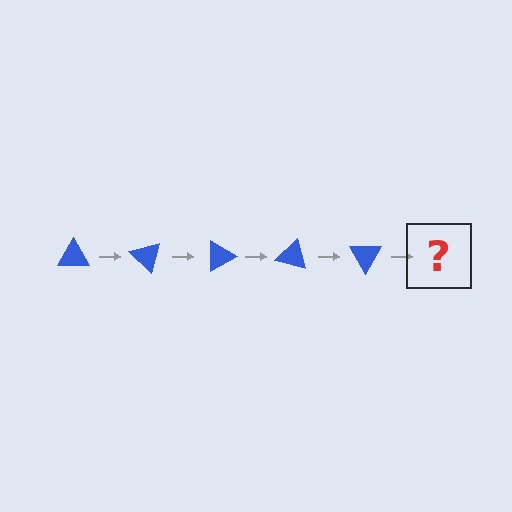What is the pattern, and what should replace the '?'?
The pattern is that the triangle rotates 45 degrees each step. The '?' should be a blue triangle rotated 225 degrees.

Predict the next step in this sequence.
The next step is a blue triangle rotated 225 degrees.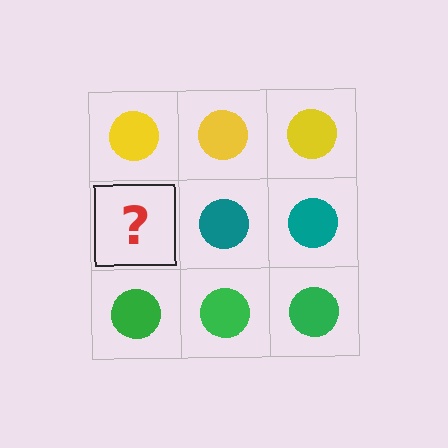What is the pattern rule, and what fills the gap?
The rule is that each row has a consistent color. The gap should be filled with a teal circle.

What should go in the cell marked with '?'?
The missing cell should contain a teal circle.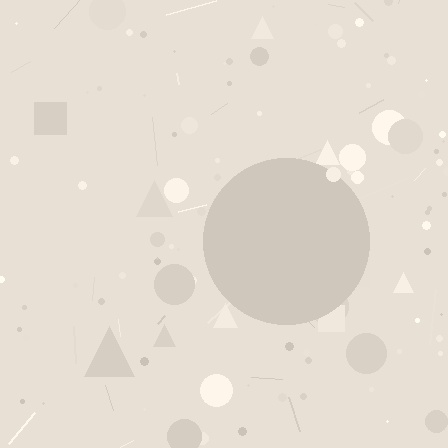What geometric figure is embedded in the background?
A circle is embedded in the background.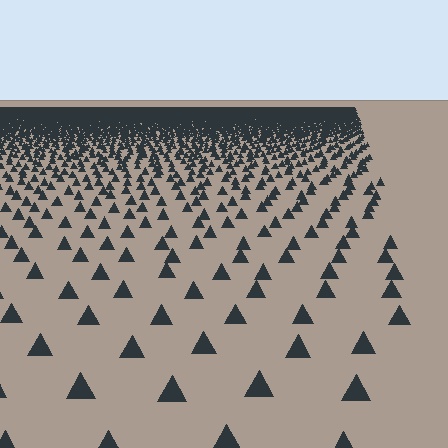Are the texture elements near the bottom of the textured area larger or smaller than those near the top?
Larger. Near the bottom, elements are closer to the viewer and appear at a bigger on-screen size.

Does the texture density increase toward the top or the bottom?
Density increases toward the top.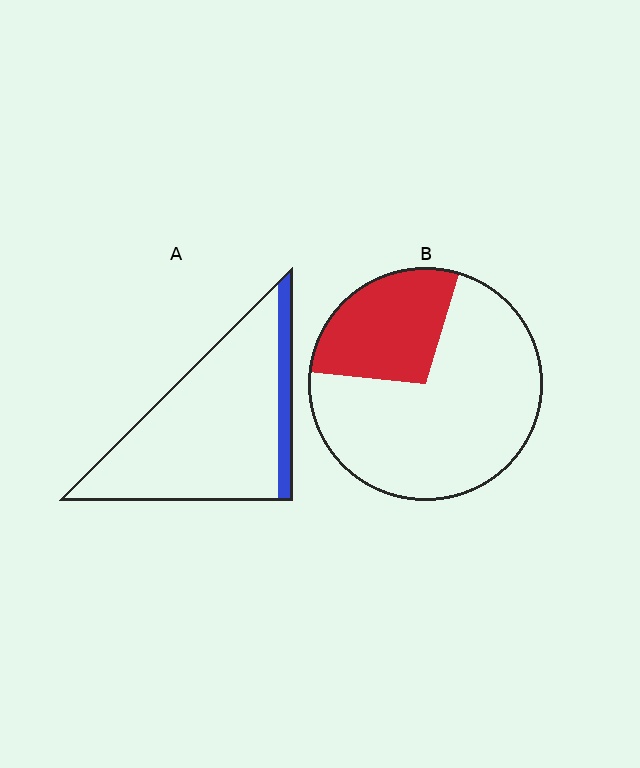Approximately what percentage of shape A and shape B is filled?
A is approximately 10% and B is approximately 30%.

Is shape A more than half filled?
No.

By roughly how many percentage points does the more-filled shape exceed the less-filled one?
By roughly 15 percentage points (B over A).